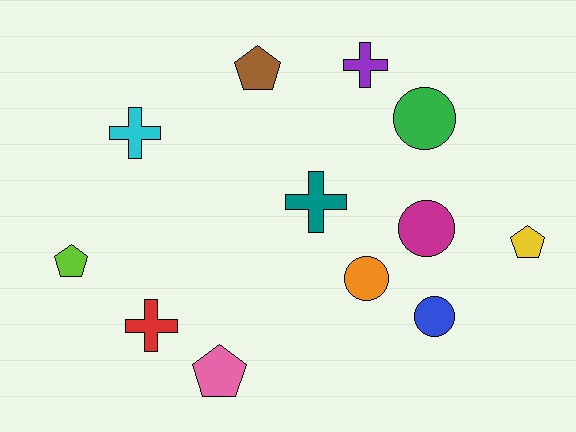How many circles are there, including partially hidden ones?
There are 4 circles.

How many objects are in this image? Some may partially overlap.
There are 12 objects.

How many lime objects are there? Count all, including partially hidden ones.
There is 1 lime object.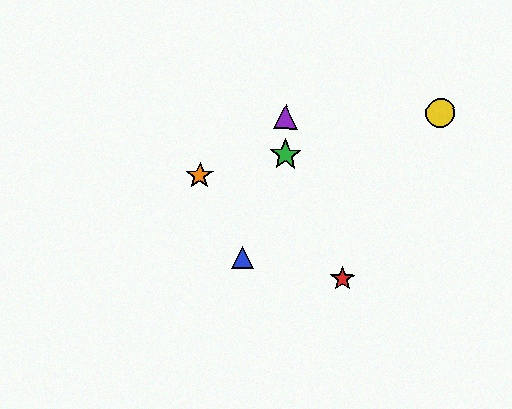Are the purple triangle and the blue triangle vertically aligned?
No, the purple triangle is at x≈286 and the blue triangle is at x≈243.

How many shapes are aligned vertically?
2 shapes (the green star, the purple triangle) are aligned vertically.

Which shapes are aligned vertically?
The green star, the purple triangle are aligned vertically.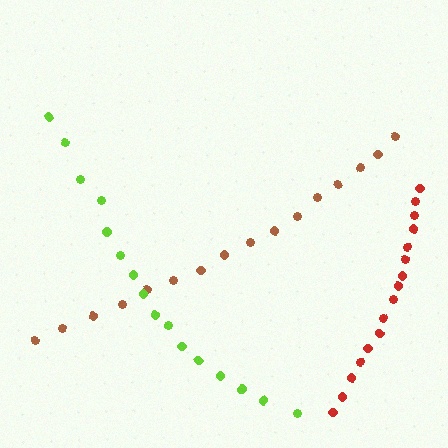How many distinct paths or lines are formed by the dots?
There are 3 distinct paths.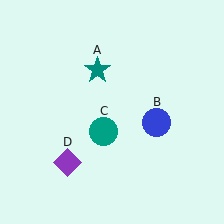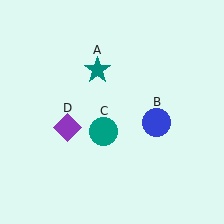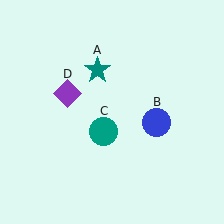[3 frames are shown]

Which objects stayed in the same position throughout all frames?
Teal star (object A) and blue circle (object B) and teal circle (object C) remained stationary.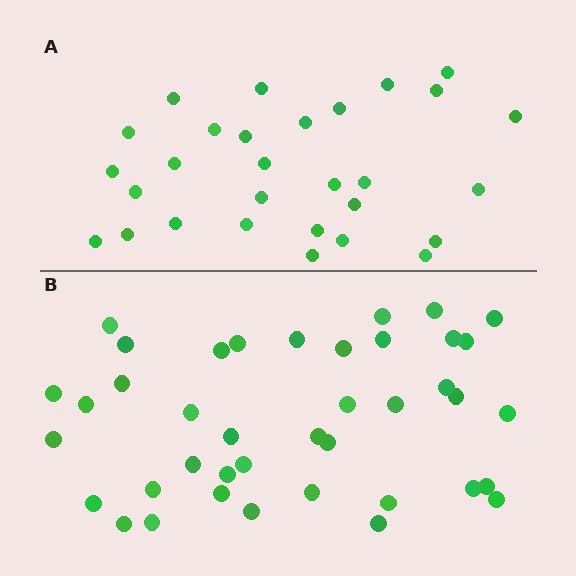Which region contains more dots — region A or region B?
Region B (the bottom region) has more dots.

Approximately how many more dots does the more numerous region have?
Region B has roughly 12 or so more dots than region A.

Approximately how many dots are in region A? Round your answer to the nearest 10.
About 30 dots. (The exact count is 29, which rounds to 30.)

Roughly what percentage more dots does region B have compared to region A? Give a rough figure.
About 40% more.